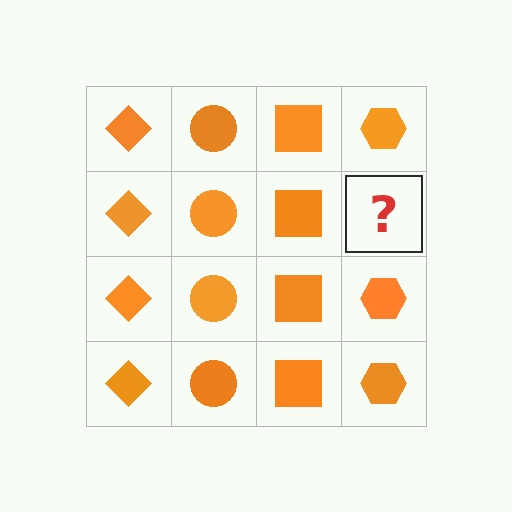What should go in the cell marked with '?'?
The missing cell should contain an orange hexagon.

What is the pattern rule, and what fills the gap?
The rule is that each column has a consistent shape. The gap should be filled with an orange hexagon.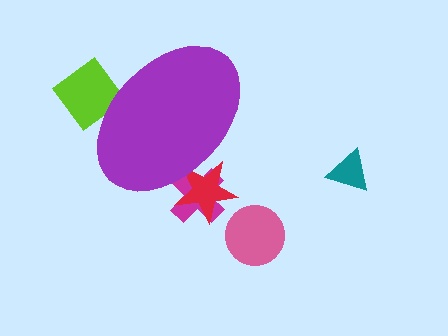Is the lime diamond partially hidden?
Yes, the lime diamond is partially hidden behind the purple ellipse.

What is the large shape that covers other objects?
A purple ellipse.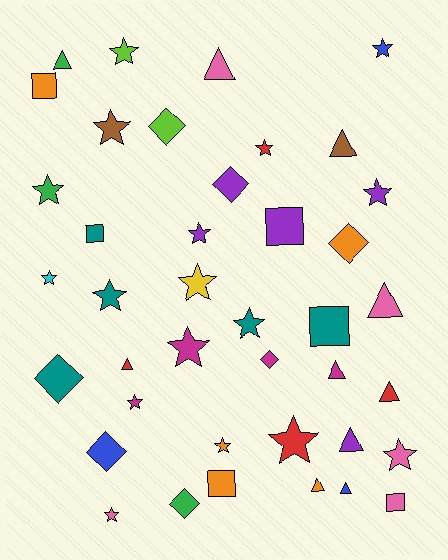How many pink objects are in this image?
There are 5 pink objects.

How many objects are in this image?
There are 40 objects.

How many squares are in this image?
There are 6 squares.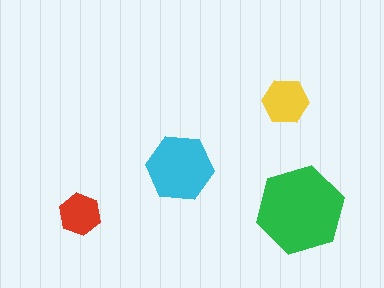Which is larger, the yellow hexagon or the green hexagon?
The green one.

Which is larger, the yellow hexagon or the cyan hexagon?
The cyan one.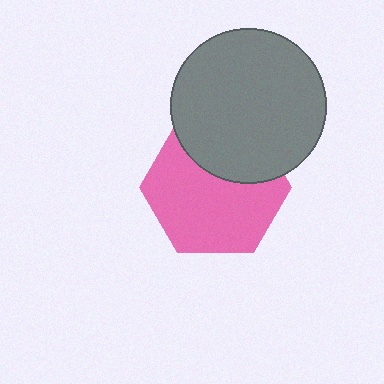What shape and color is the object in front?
The object in front is a gray circle.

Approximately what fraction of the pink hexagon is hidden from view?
Roughly 32% of the pink hexagon is hidden behind the gray circle.